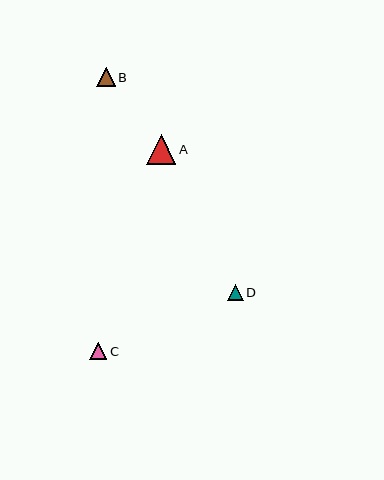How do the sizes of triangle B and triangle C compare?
Triangle B and triangle C are approximately the same size.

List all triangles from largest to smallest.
From largest to smallest: A, B, C, D.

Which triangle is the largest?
Triangle A is the largest with a size of approximately 30 pixels.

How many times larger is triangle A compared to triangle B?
Triangle A is approximately 1.6 times the size of triangle B.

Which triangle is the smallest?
Triangle D is the smallest with a size of approximately 16 pixels.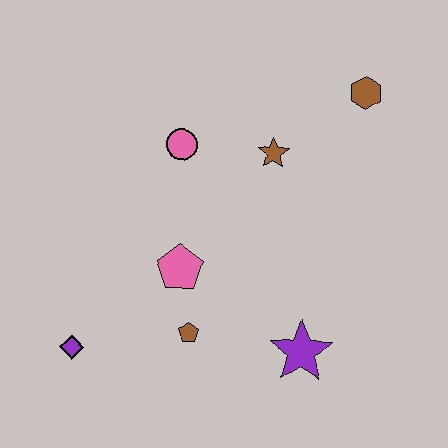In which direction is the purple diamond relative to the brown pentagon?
The purple diamond is to the left of the brown pentagon.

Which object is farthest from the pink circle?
The purple star is farthest from the pink circle.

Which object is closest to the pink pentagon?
The brown pentagon is closest to the pink pentagon.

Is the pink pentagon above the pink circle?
No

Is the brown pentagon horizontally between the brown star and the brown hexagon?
No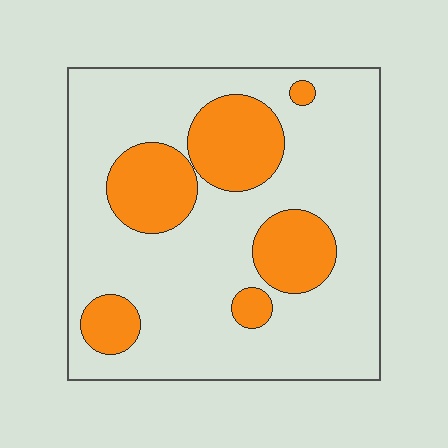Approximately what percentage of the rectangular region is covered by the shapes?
Approximately 25%.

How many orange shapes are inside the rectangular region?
6.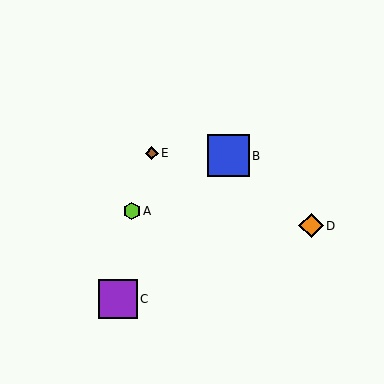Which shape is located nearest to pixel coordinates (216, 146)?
The blue square (labeled B) at (228, 156) is nearest to that location.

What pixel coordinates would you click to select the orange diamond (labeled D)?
Click at (311, 226) to select the orange diamond D.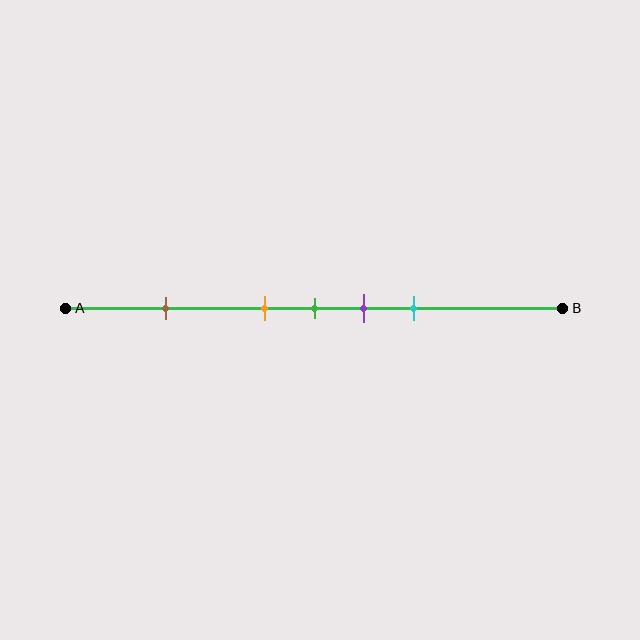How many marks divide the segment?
There are 5 marks dividing the segment.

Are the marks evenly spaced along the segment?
No, the marks are not evenly spaced.